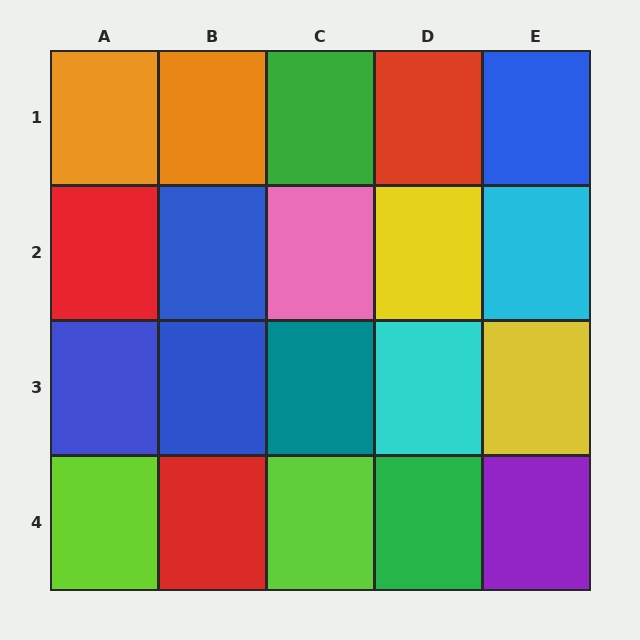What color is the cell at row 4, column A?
Lime.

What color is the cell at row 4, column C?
Lime.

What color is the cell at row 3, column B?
Blue.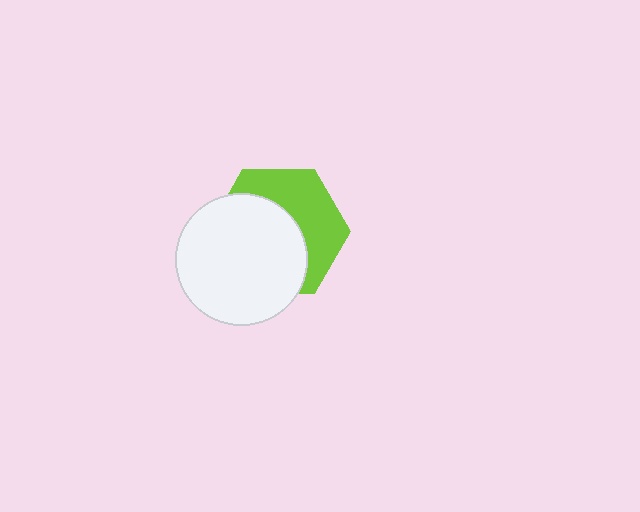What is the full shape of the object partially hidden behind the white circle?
The partially hidden object is a lime hexagon.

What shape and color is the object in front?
The object in front is a white circle.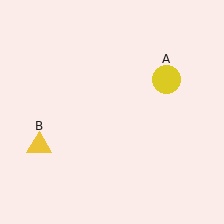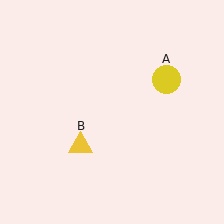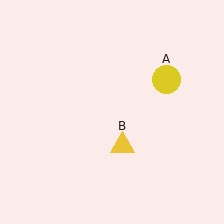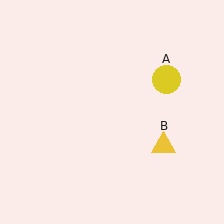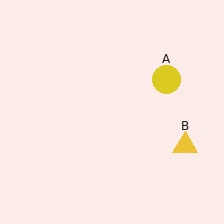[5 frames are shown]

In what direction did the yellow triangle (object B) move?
The yellow triangle (object B) moved right.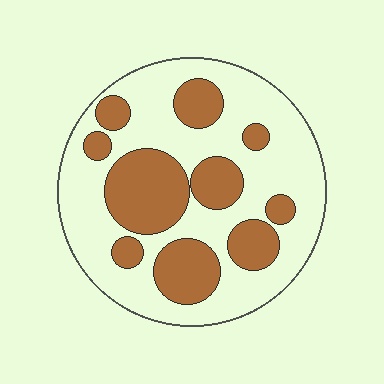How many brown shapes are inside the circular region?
10.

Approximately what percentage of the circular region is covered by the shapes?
Approximately 35%.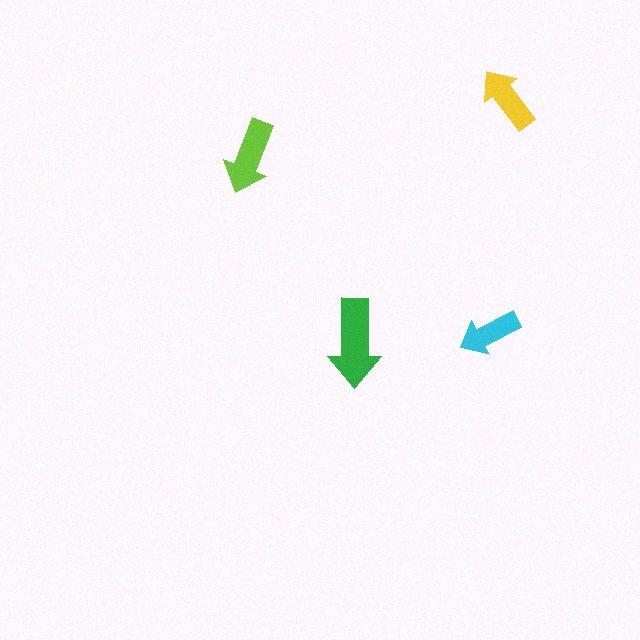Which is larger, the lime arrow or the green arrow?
The green one.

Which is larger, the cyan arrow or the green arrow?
The green one.